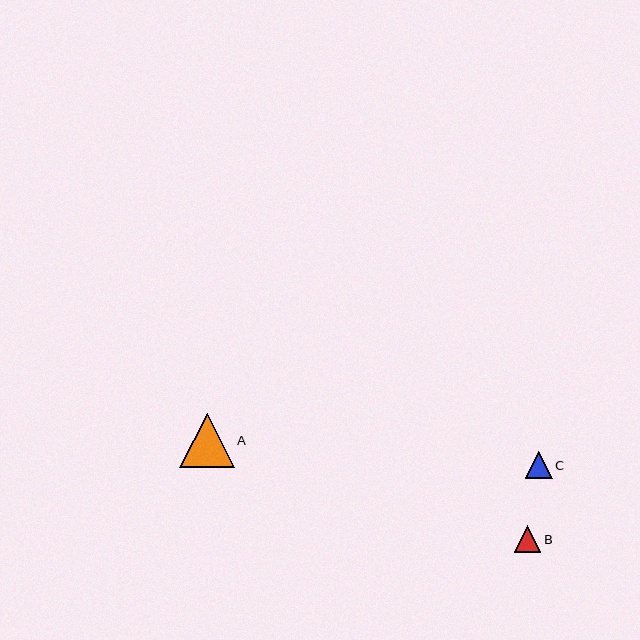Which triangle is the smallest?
Triangle B is the smallest with a size of approximately 26 pixels.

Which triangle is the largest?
Triangle A is the largest with a size of approximately 55 pixels.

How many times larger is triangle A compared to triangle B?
Triangle A is approximately 2.1 times the size of triangle B.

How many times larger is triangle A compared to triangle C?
Triangle A is approximately 2.0 times the size of triangle C.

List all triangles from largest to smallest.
From largest to smallest: A, C, B.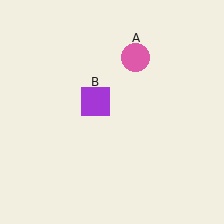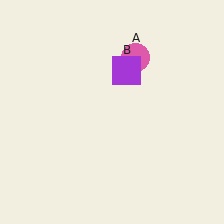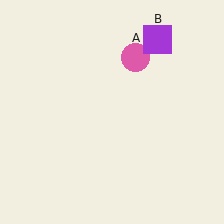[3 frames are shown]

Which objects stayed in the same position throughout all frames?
Pink circle (object A) remained stationary.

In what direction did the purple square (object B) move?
The purple square (object B) moved up and to the right.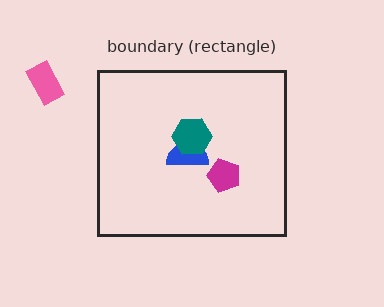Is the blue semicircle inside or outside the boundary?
Inside.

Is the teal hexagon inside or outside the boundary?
Inside.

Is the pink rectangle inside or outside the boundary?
Outside.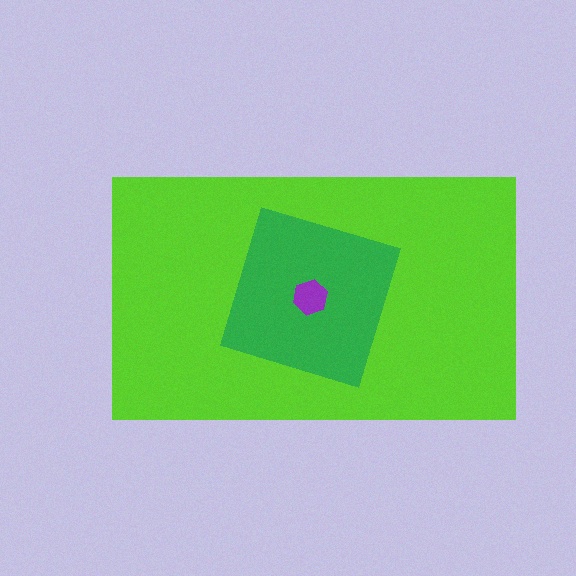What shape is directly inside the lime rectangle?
The green square.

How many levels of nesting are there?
3.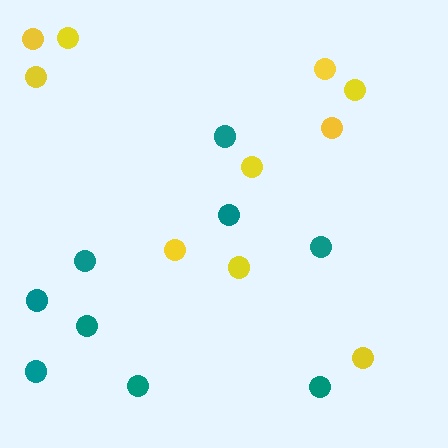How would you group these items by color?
There are 2 groups: one group of yellow circles (10) and one group of teal circles (9).